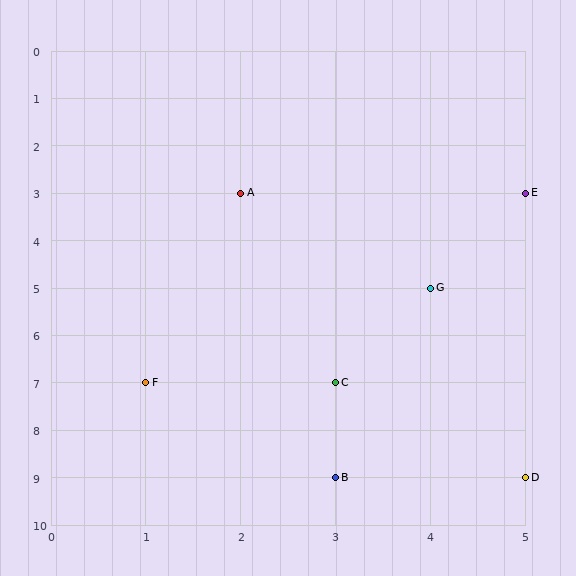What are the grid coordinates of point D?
Point D is at grid coordinates (5, 9).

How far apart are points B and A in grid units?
Points B and A are 1 column and 6 rows apart (about 6.1 grid units diagonally).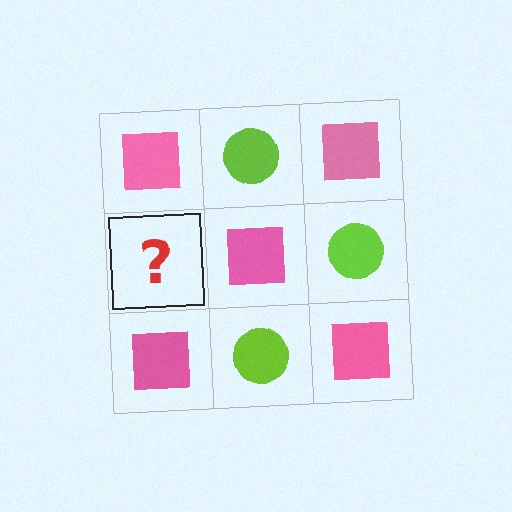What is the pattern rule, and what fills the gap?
The rule is that it alternates pink square and lime circle in a checkerboard pattern. The gap should be filled with a lime circle.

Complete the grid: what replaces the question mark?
The question mark should be replaced with a lime circle.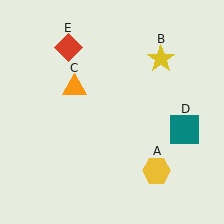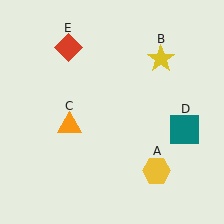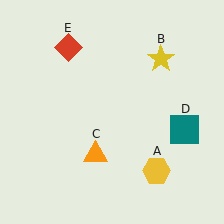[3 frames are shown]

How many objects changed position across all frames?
1 object changed position: orange triangle (object C).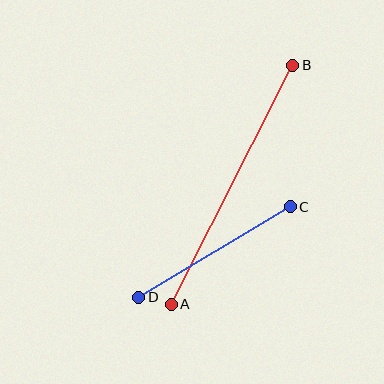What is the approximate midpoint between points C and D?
The midpoint is at approximately (214, 252) pixels.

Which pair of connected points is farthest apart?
Points A and B are farthest apart.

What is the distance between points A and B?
The distance is approximately 268 pixels.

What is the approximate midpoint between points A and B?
The midpoint is at approximately (232, 185) pixels.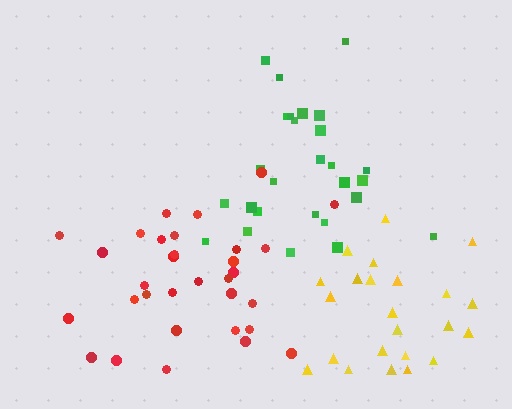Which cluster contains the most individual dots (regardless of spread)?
Red (32).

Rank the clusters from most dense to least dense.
red, yellow, green.